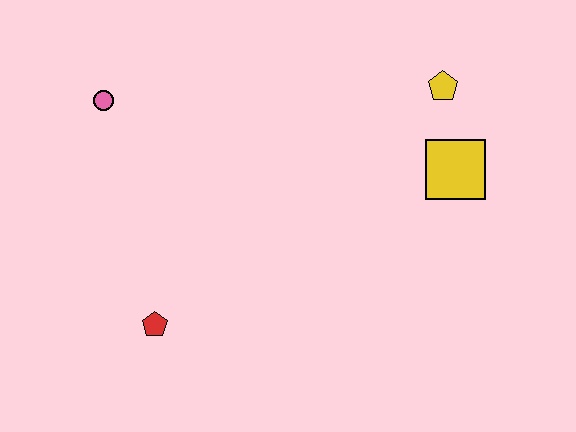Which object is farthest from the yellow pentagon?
The red pentagon is farthest from the yellow pentagon.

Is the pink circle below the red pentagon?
No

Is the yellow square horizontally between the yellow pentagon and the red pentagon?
No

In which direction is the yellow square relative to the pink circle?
The yellow square is to the right of the pink circle.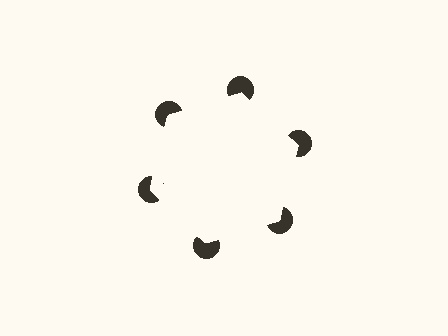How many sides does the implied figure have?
6 sides.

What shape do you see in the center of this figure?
An illusory hexagon — its edges are inferred from the aligned wedge cuts in the pac-man discs, not physically drawn.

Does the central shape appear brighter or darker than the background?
It typically appears slightly brighter than the background, even though no actual brightness change is drawn.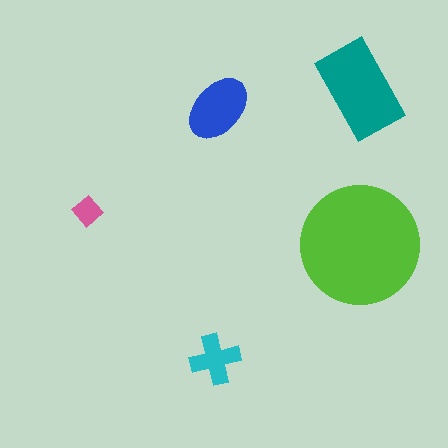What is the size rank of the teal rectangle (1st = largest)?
2nd.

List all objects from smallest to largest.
The pink diamond, the cyan cross, the blue ellipse, the teal rectangle, the lime circle.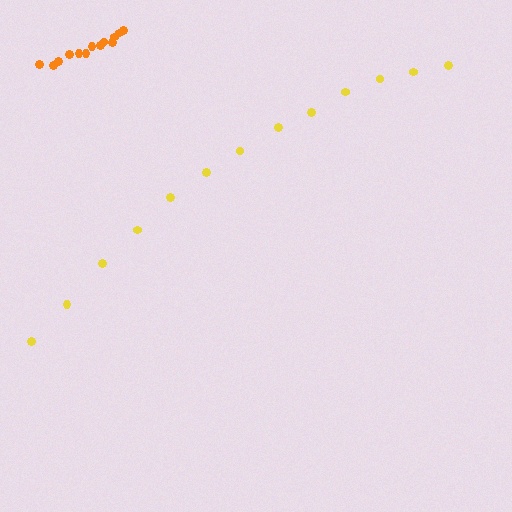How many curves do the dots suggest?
There are 2 distinct paths.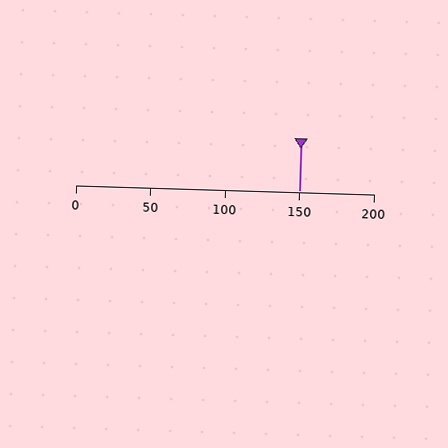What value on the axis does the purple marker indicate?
The marker indicates approximately 150.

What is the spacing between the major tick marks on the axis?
The major ticks are spaced 50 apart.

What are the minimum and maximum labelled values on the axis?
The axis runs from 0 to 200.